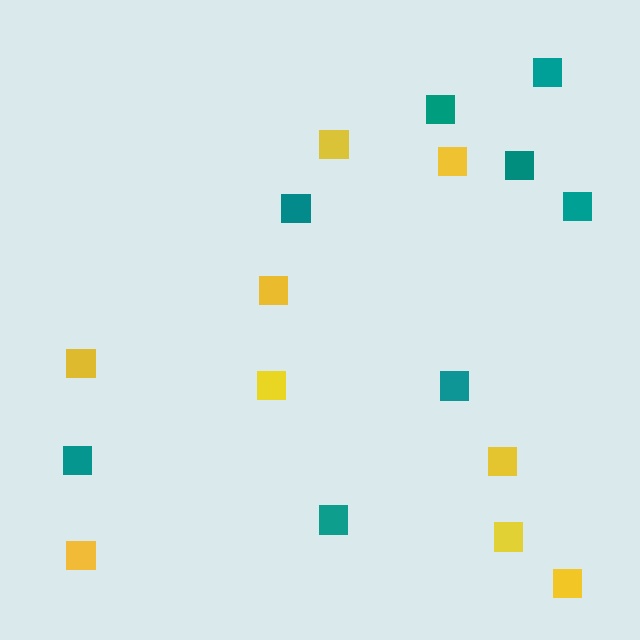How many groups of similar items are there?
There are 2 groups: one group of teal squares (8) and one group of yellow squares (9).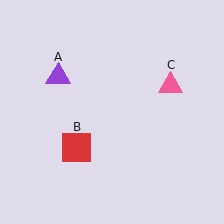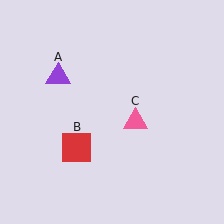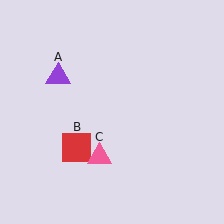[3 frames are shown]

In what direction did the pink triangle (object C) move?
The pink triangle (object C) moved down and to the left.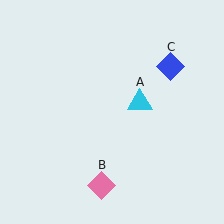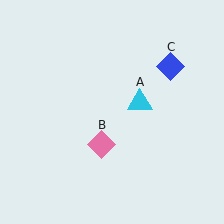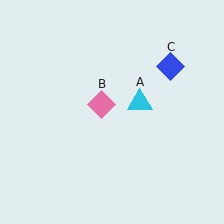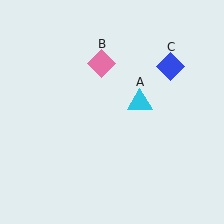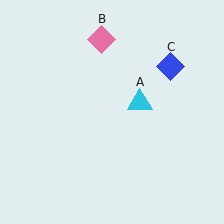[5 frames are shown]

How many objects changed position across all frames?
1 object changed position: pink diamond (object B).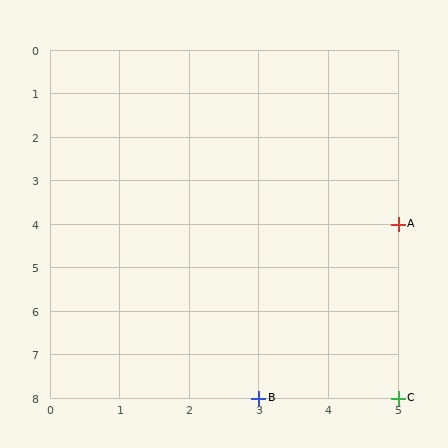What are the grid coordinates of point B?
Point B is at grid coordinates (3, 8).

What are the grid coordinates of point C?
Point C is at grid coordinates (5, 8).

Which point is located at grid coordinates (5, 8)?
Point C is at (5, 8).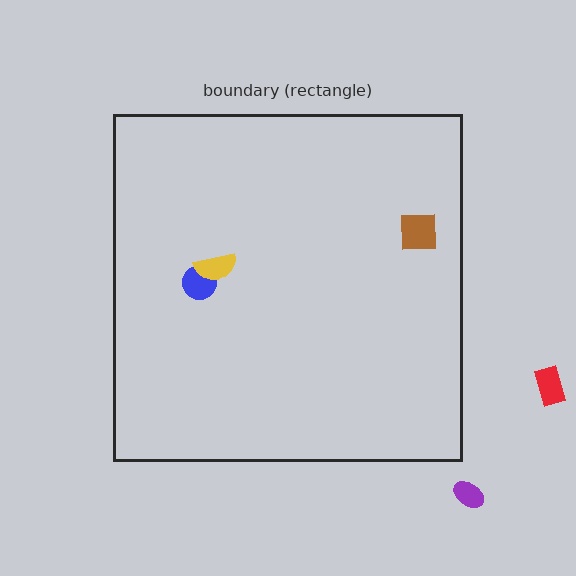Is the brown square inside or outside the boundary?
Inside.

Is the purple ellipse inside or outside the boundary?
Outside.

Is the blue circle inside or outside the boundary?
Inside.